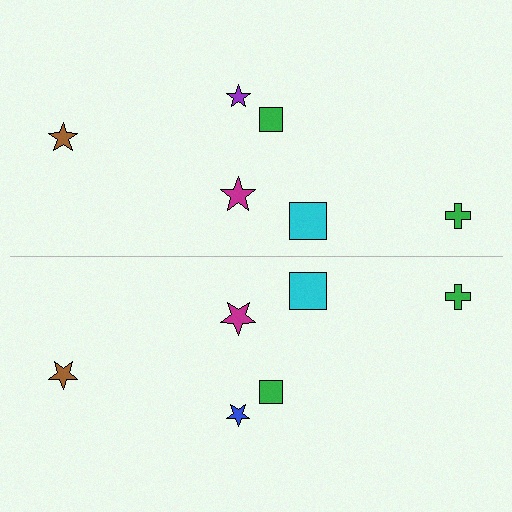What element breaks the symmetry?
The blue star on the bottom side breaks the symmetry — its mirror counterpart is purple.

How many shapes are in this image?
There are 12 shapes in this image.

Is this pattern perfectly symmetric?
No, the pattern is not perfectly symmetric. The blue star on the bottom side breaks the symmetry — its mirror counterpart is purple.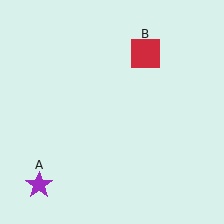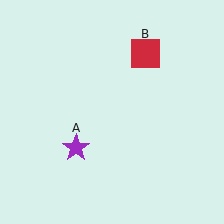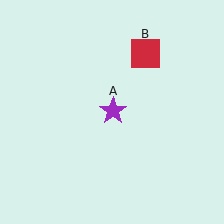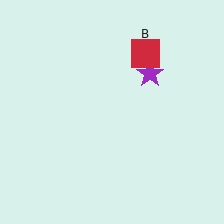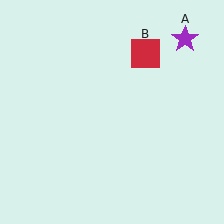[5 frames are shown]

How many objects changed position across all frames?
1 object changed position: purple star (object A).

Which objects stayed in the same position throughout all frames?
Red square (object B) remained stationary.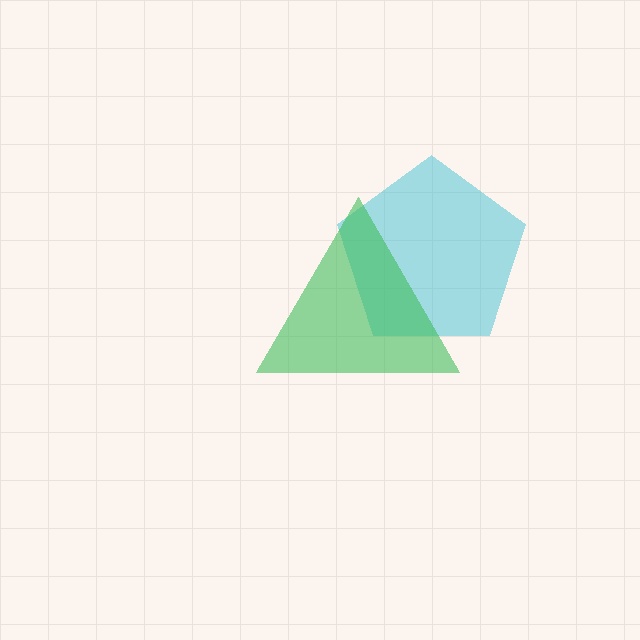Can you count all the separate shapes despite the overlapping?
Yes, there are 2 separate shapes.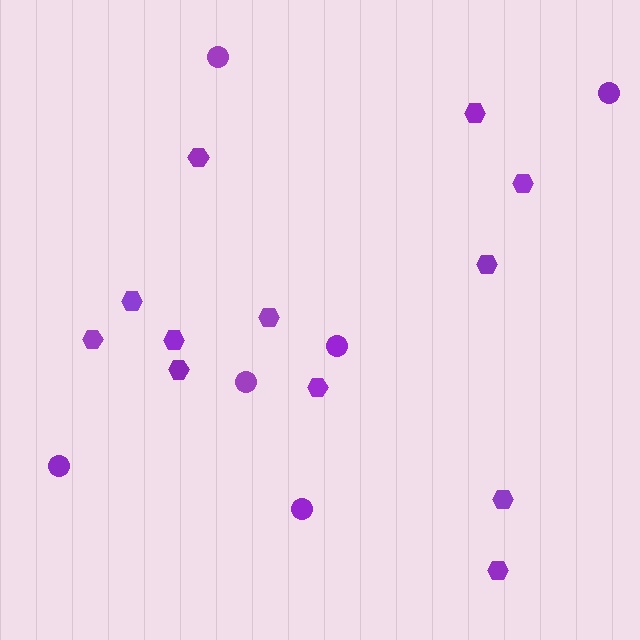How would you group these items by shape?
There are 2 groups: one group of hexagons (12) and one group of circles (6).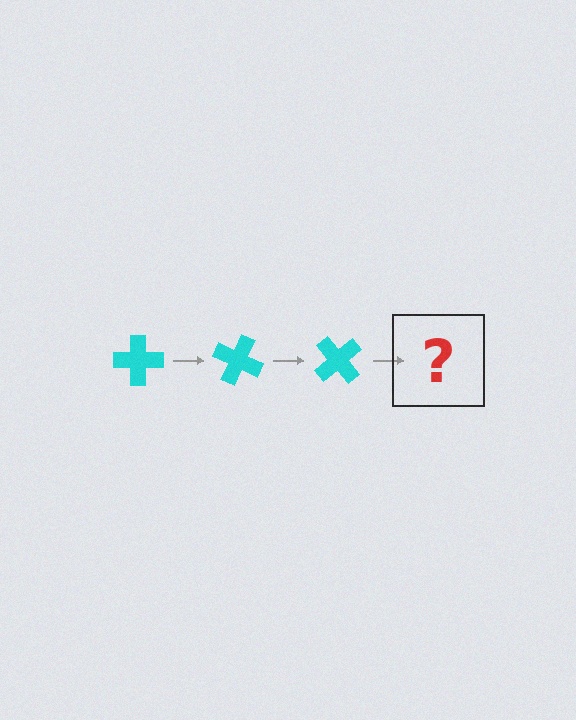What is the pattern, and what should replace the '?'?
The pattern is that the cross rotates 25 degrees each step. The '?' should be a cyan cross rotated 75 degrees.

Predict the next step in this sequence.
The next step is a cyan cross rotated 75 degrees.